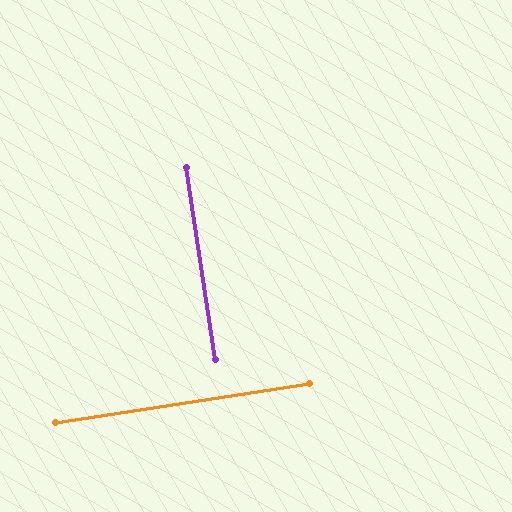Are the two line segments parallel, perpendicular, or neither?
Perpendicular — they meet at approximately 90°.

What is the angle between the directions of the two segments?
Approximately 90 degrees.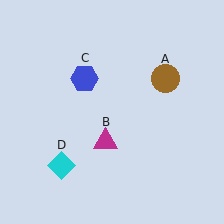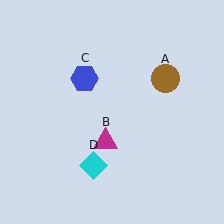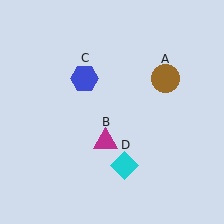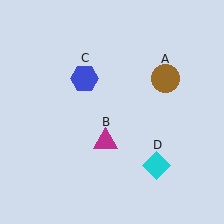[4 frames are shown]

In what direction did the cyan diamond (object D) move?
The cyan diamond (object D) moved right.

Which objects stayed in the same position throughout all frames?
Brown circle (object A) and magenta triangle (object B) and blue hexagon (object C) remained stationary.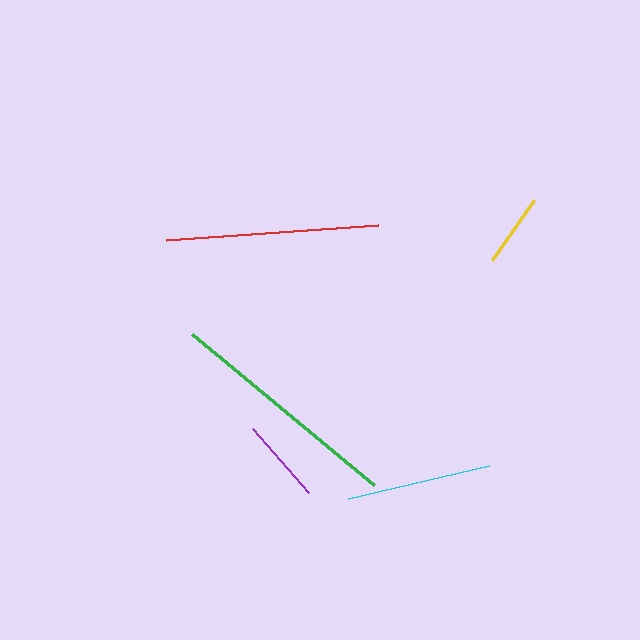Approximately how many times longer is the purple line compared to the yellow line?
The purple line is approximately 1.2 times the length of the yellow line.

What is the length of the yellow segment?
The yellow segment is approximately 73 pixels long.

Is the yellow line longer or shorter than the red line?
The red line is longer than the yellow line.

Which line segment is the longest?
The green line is the longest at approximately 236 pixels.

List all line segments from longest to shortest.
From longest to shortest: green, red, cyan, purple, yellow.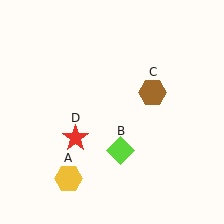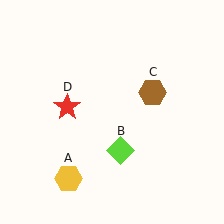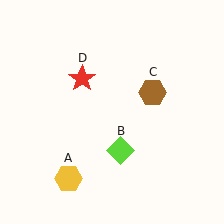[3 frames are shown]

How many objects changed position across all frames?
1 object changed position: red star (object D).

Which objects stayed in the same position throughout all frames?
Yellow hexagon (object A) and lime diamond (object B) and brown hexagon (object C) remained stationary.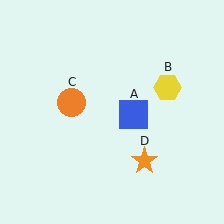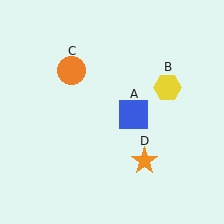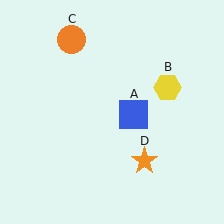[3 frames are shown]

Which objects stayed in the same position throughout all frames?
Blue square (object A) and yellow hexagon (object B) and orange star (object D) remained stationary.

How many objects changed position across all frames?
1 object changed position: orange circle (object C).